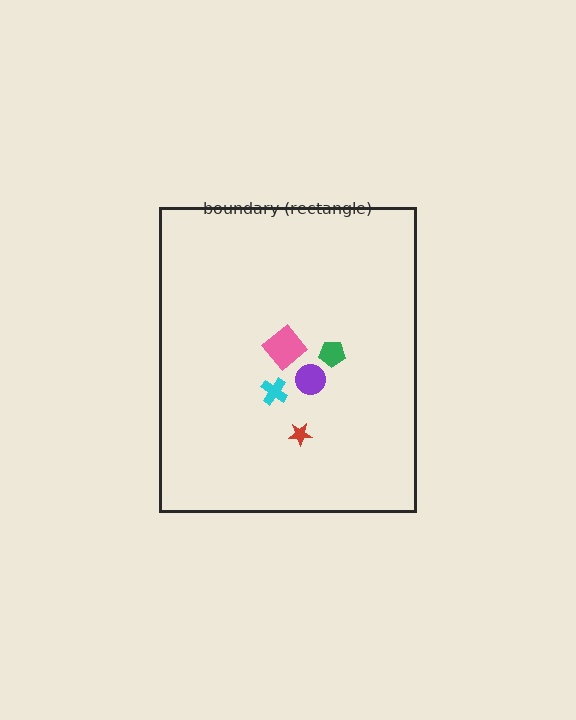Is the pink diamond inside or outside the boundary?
Inside.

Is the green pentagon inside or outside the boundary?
Inside.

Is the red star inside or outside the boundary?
Inside.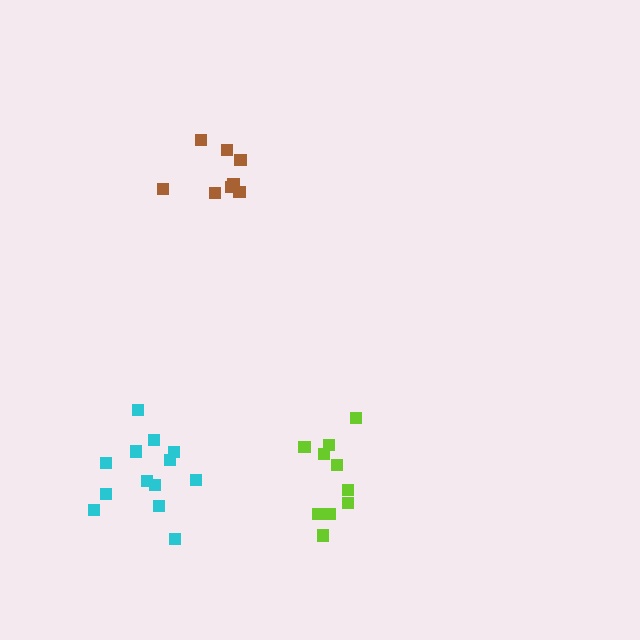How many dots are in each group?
Group 1: 10 dots, Group 2: 8 dots, Group 3: 13 dots (31 total).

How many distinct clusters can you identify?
There are 3 distinct clusters.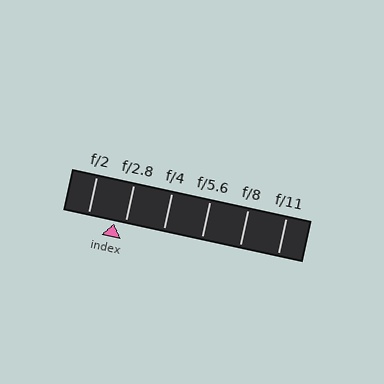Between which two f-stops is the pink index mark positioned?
The index mark is between f/2 and f/2.8.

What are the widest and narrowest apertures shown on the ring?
The widest aperture shown is f/2 and the narrowest is f/11.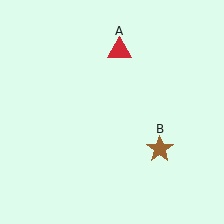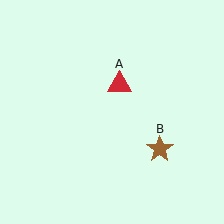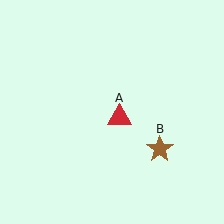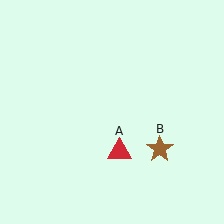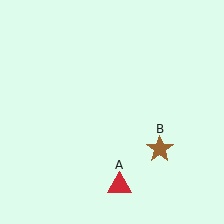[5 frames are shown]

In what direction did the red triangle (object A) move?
The red triangle (object A) moved down.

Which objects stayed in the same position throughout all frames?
Brown star (object B) remained stationary.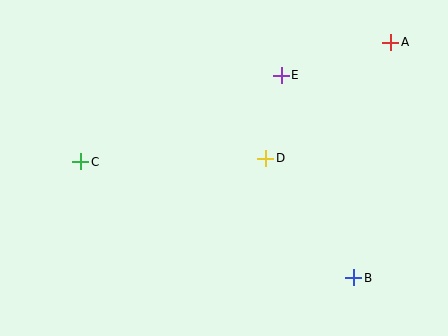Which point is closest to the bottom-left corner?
Point C is closest to the bottom-left corner.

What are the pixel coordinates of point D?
Point D is at (266, 158).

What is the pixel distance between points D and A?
The distance between D and A is 170 pixels.